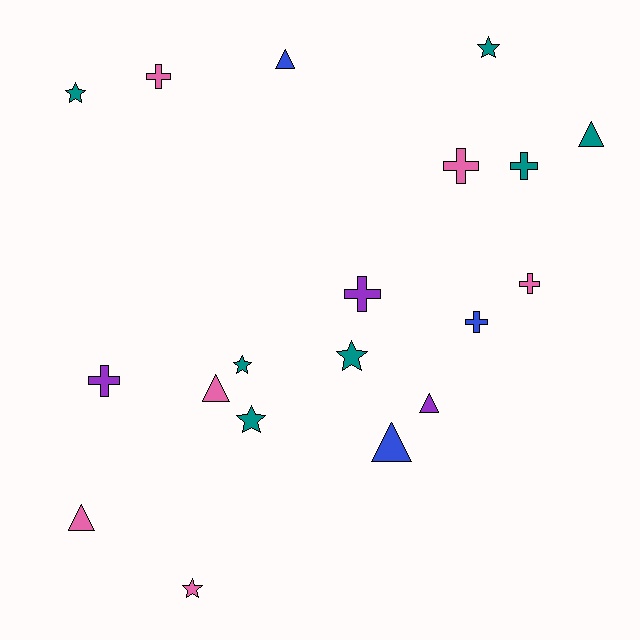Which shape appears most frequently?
Cross, with 7 objects.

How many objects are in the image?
There are 19 objects.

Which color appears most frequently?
Teal, with 7 objects.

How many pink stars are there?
There is 1 pink star.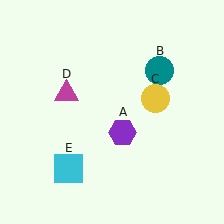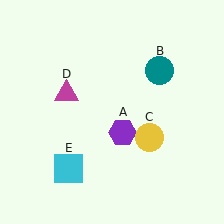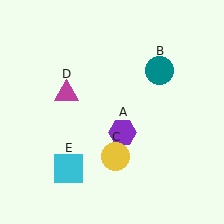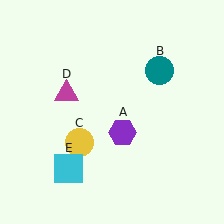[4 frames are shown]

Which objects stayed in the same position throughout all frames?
Purple hexagon (object A) and teal circle (object B) and magenta triangle (object D) and cyan square (object E) remained stationary.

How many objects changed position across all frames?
1 object changed position: yellow circle (object C).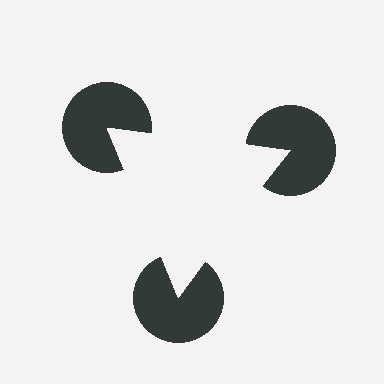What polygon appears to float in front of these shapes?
An illusory triangle — its edges are inferred from the aligned wedge cuts in the pac-man discs, not physically drawn.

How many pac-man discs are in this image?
There are 3 — one at each vertex of the illusory triangle.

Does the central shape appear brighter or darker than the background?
It typically appears slightly brighter than the background, even though no actual brightness change is drawn.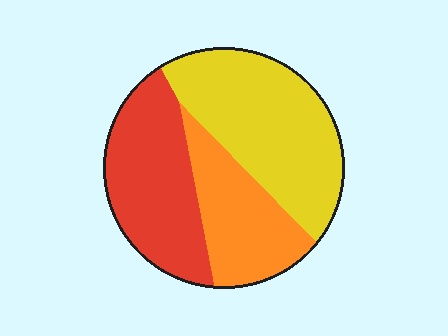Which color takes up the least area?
Orange, at roughly 25%.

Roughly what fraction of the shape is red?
Red takes up between a quarter and a half of the shape.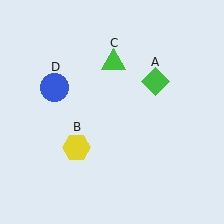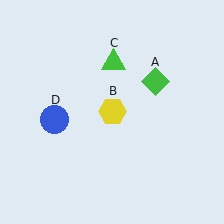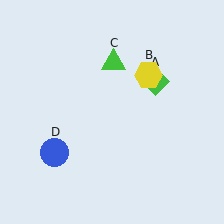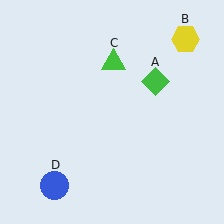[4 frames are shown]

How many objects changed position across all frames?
2 objects changed position: yellow hexagon (object B), blue circle (object D).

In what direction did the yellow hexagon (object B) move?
The yellow hexagon (object B) moved up and to the right.